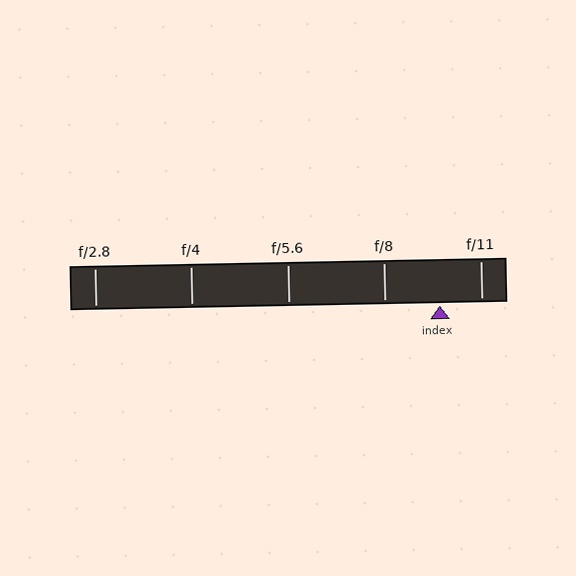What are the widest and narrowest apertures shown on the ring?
The widest aperture shown is f/2.8 and the narrowest is f/11.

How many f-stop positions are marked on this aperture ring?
There are 5 f-stop positions marked.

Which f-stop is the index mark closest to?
The index mark is closest to f/11.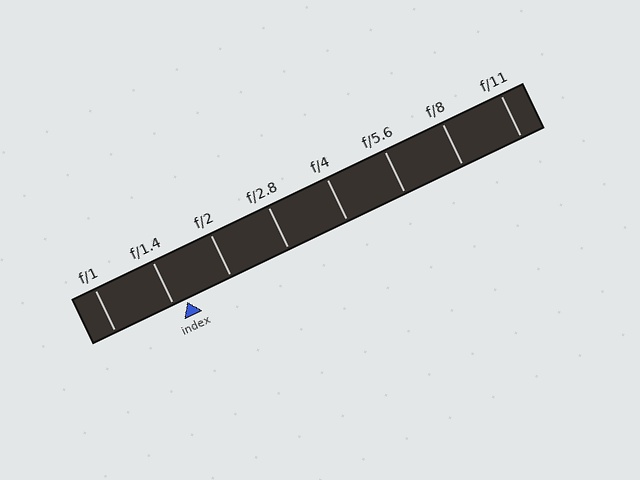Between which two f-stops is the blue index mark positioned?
The index mark is between f/1.4 and f/2.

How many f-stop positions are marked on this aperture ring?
There are 8 f-stop positions marked.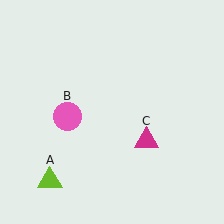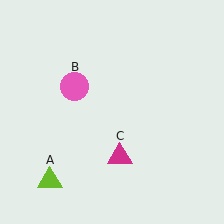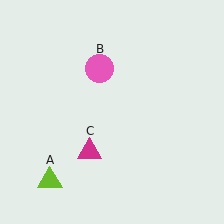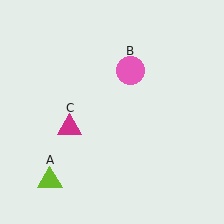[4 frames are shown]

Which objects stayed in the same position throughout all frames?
Lime triangle (object A) remained stationary.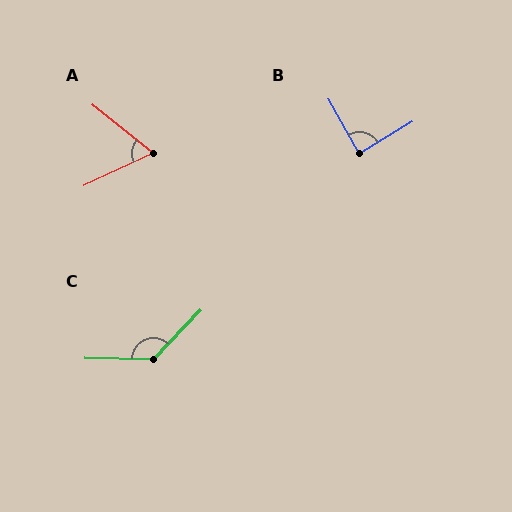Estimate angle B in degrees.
Approximately 88 degrees.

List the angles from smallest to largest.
A (64°), B (88°), C (133°).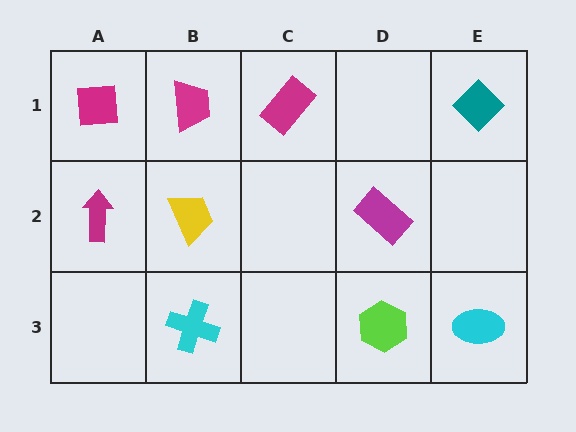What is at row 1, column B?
A magenta trapezoid.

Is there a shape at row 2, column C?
No, that cell is empty.